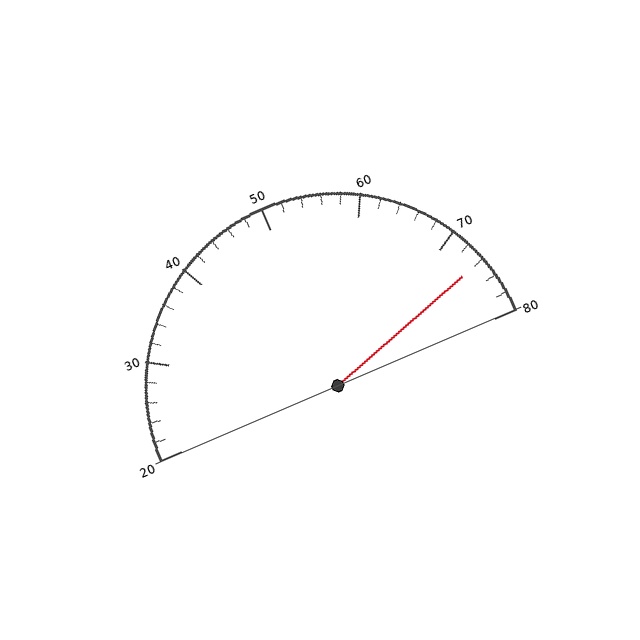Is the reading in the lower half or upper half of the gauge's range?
The reading is in the upper half of the range (20 to 80).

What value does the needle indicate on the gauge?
The needle indicates approximately 74.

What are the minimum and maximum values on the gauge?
The gauge ranges from 20 to 80.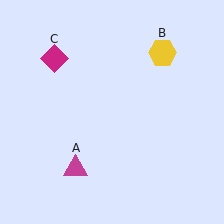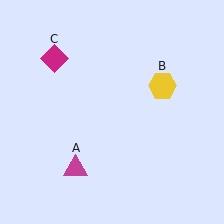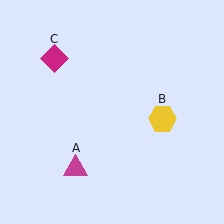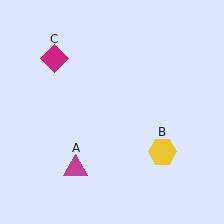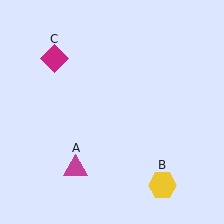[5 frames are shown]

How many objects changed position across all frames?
1 object changed position: yellow hexagon (object B).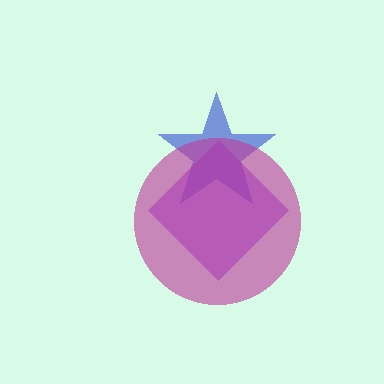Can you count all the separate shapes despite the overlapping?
Yes, there are 3 separate shapes.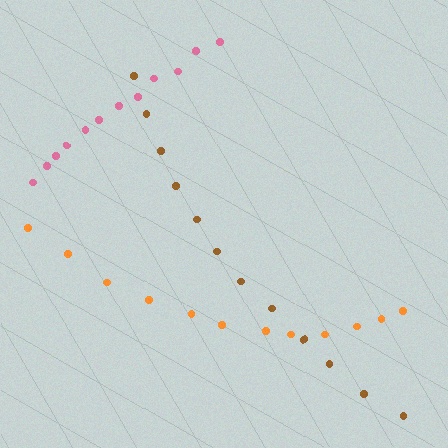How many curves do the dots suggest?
There are 3 distinct paths.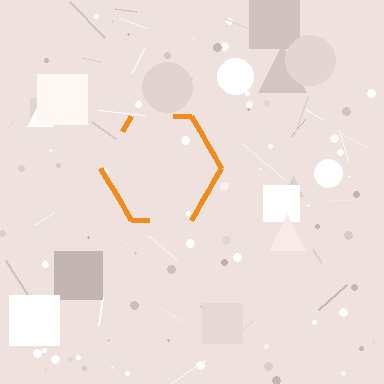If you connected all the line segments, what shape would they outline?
They would outline a hexagon.